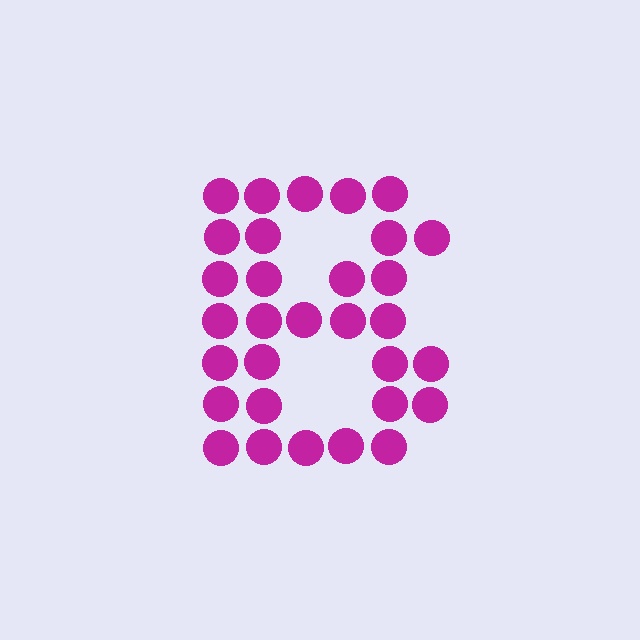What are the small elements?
The small elements are circles.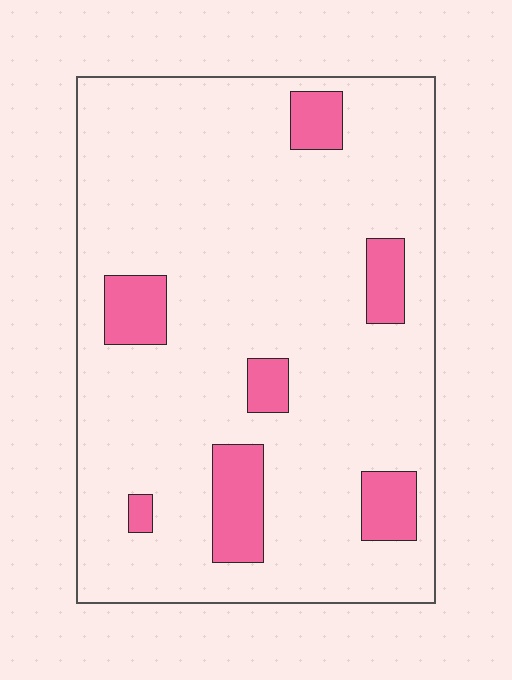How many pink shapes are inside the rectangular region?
7.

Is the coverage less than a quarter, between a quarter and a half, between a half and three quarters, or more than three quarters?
Less than a quarter.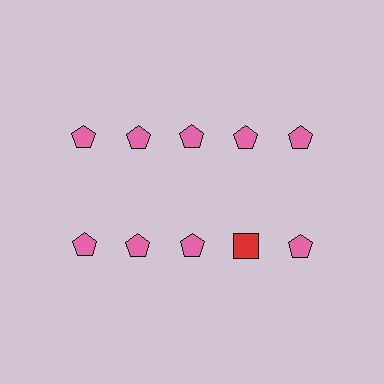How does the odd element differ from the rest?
It differs in both color (red instead of pink) and shape (square instead of pentagon).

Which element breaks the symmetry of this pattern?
The red square in the second row, second from right column breaks the symmetry. All other shapes are pink pentagons.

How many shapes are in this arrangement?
There are 10 shapes arranged in a grid pattern.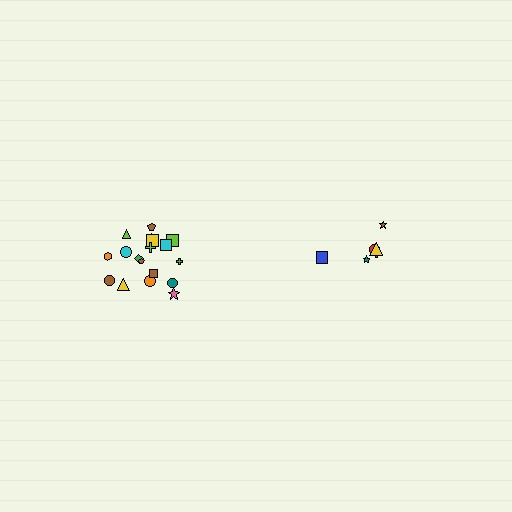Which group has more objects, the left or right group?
The left group.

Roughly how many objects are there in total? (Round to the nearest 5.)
Roughly 25 objects in total.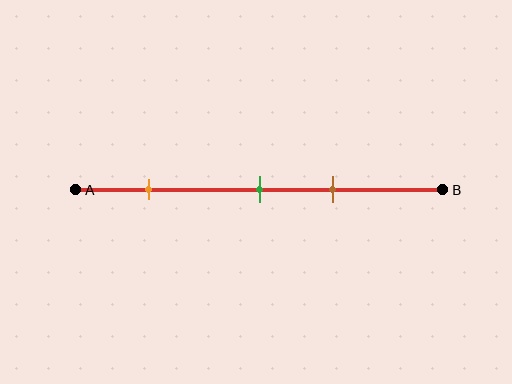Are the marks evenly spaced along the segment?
No, the marks are not evenly spaced.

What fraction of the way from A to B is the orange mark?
The orange mark is approximately 20% (0.2) of the way from A to B.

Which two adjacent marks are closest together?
The green and brown marks are the closest adjacent pair.